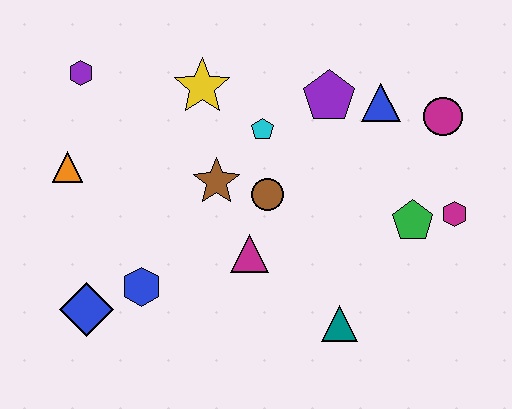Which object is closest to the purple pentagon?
The blue triangle is closest to the purple pentagon.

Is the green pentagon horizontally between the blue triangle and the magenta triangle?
No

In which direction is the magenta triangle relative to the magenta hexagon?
The magenta triangle is to the left of the magenta hexagon.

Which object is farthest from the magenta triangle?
The purple hexagon is farthest from the magenta triangle.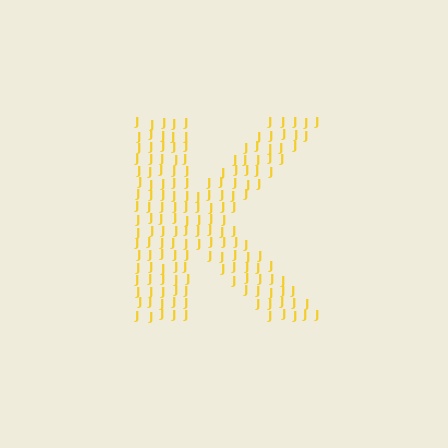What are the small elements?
The small elements are letter J's.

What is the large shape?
The large shape is the letter K.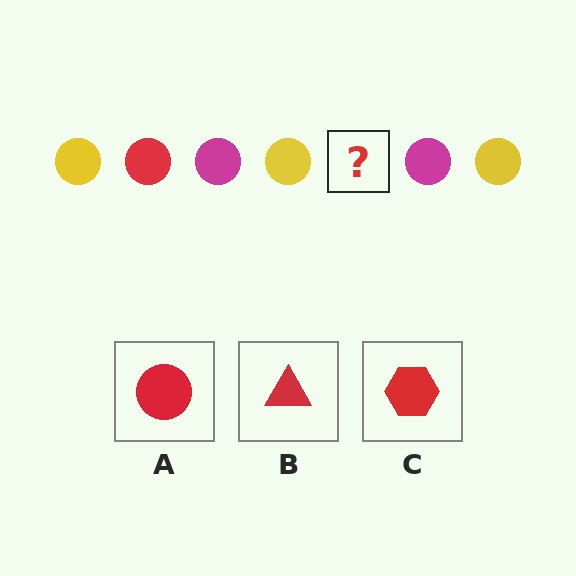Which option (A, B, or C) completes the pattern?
A.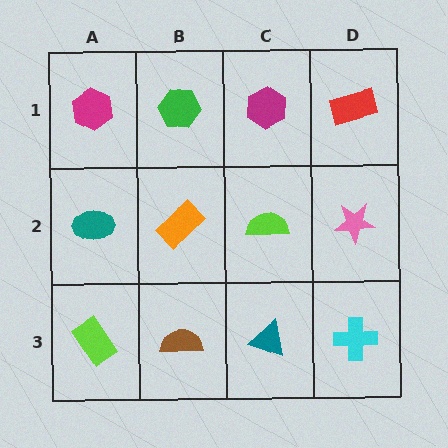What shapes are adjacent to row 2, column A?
A magenta hexagon (row 1, column A), a lime rectangle (row 3, column A), an orange rectangle (row 2, column B).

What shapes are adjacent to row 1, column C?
A lime semicircle (row 2, column C), a green hexagon (row 1, column B), a red rectangle (row 1, column D).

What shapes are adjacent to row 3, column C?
A lime semicircle (row 2, column C), a brown semicircle (row 3, column B), a cyan cross (row 3, column D).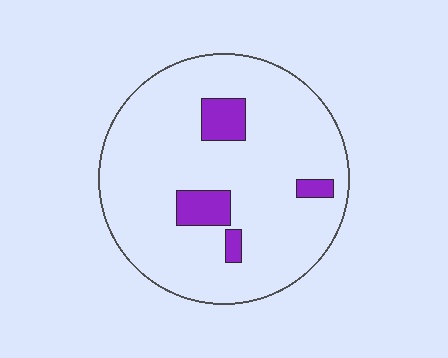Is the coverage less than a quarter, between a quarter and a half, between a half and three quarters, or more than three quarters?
Less than a quarter.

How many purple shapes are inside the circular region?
4.